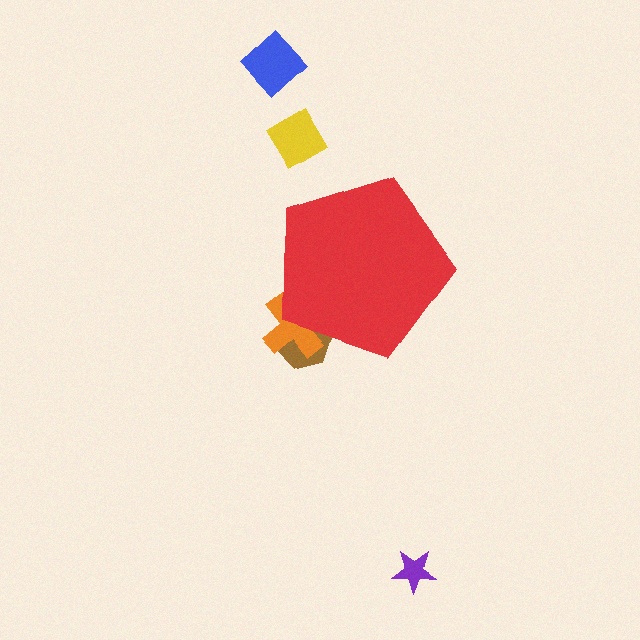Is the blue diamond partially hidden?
No, the blue diamond is fully visible.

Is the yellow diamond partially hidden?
No, the yellow diamond is fully visible.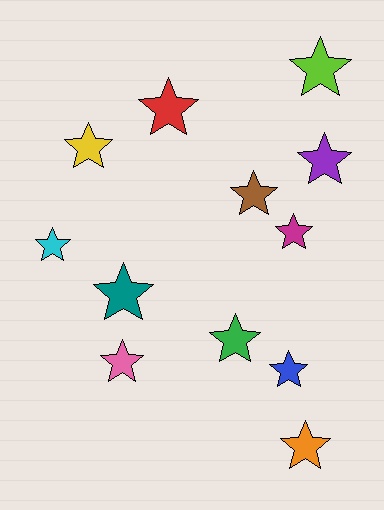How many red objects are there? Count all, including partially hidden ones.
There is 1 red object.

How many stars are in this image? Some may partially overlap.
There are 12 stars.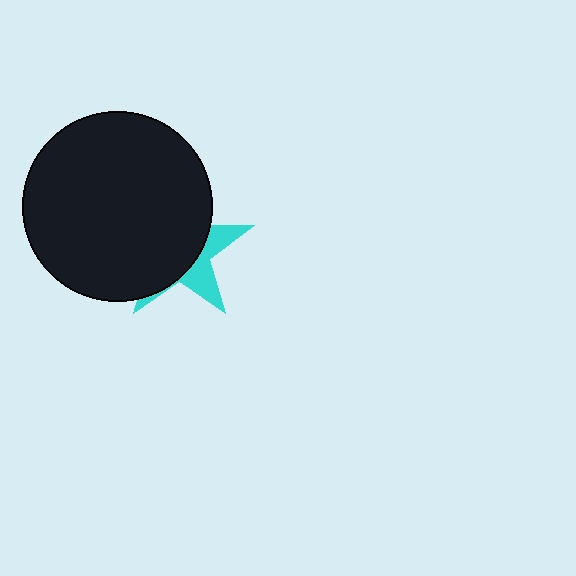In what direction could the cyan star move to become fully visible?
The cyan star could move right. That would shift it out from behind the black circle entirely.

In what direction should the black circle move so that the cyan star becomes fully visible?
The black circle should move left. That is the shortest direction to clear the overlap and leave the cyan star fully visible.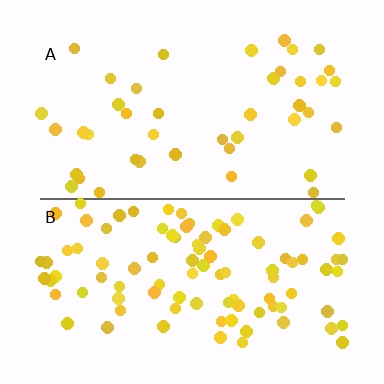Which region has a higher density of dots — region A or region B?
B (the bottom).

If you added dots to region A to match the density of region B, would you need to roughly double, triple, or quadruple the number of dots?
Approximately double.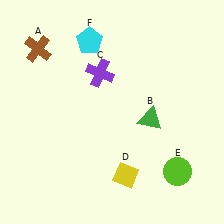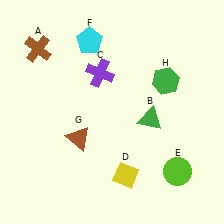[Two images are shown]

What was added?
A brown triangle (G), a green hexagon (H) were added in Image 2.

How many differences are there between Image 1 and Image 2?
There are 2 differences between the two images.